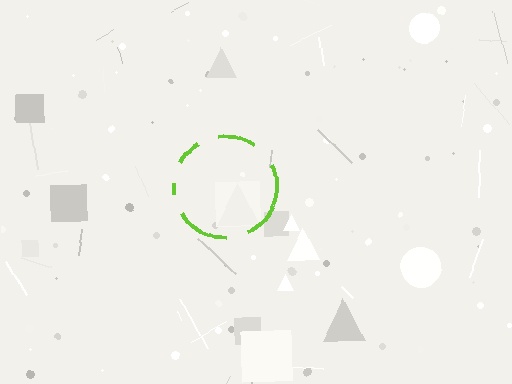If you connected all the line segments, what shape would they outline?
They would outline a circle.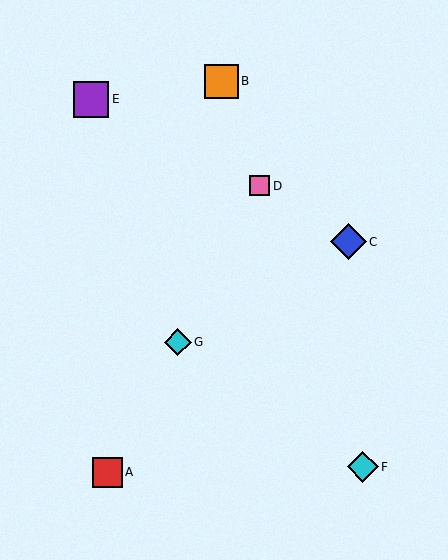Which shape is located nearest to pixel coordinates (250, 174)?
The pink square (labeled D) at (260, 186) is nearest to that location.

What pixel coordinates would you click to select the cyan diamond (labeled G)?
Click at (178, 342) to select the cyan diamond G.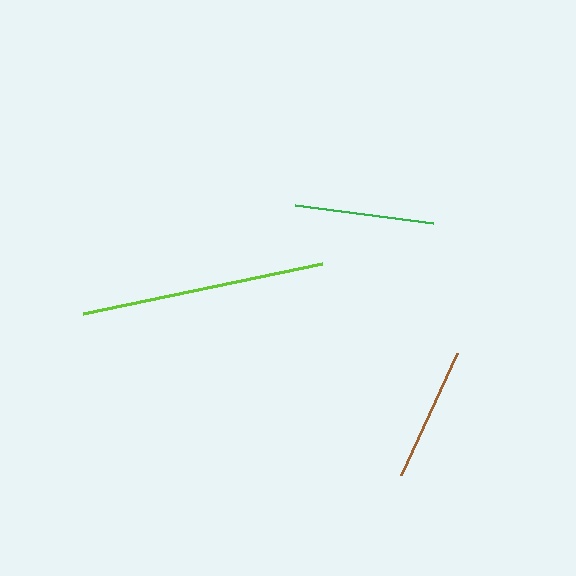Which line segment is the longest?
The lime line is the longest at approximately 244 pixels.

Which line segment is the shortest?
The brown line is the shortest at approximately 135 pixels.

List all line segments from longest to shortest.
From longest to shortest: lime, green, brown.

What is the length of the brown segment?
The brown segment is approximately 135 pixels long.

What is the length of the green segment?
The green segment is approximately 139 pixels long.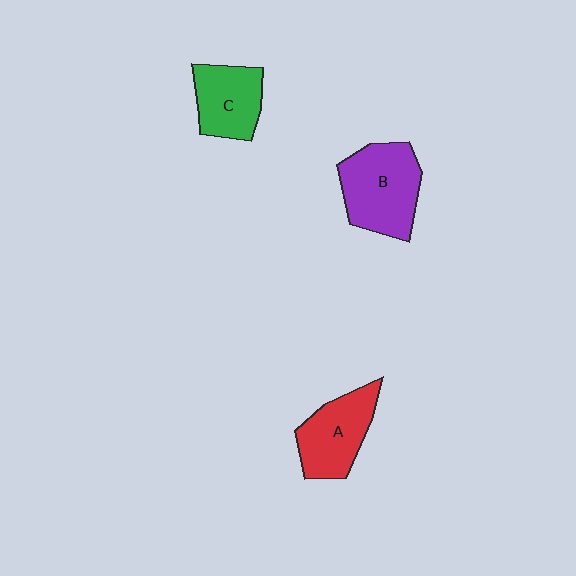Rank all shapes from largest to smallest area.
From largest to smallest: B (purple), A (red), C (green).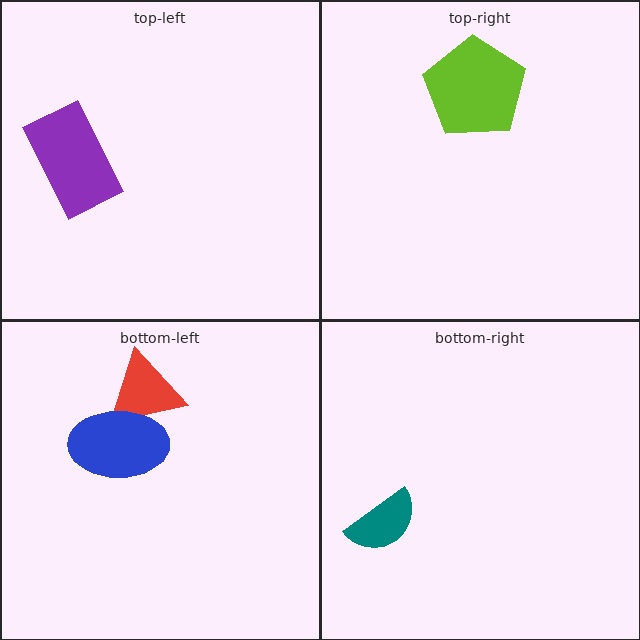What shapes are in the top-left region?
The purple rectangle.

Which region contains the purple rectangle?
The top-left region.